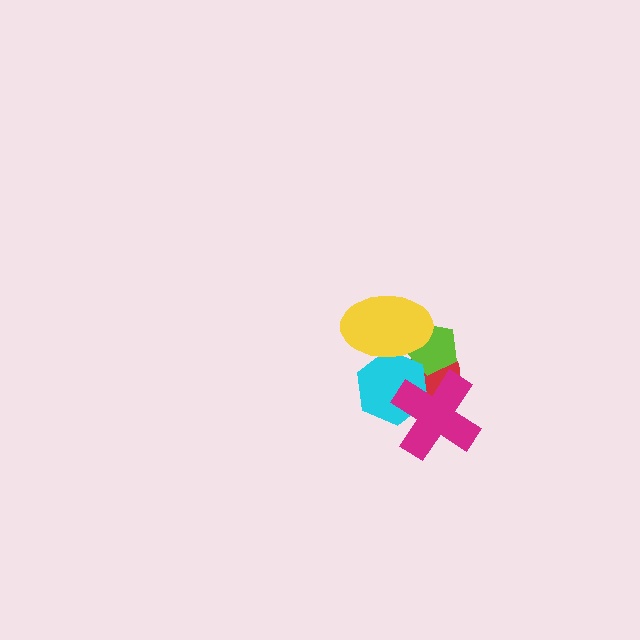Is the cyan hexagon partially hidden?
Yes, it is partially covered by another shape.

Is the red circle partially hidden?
Yes, it is partially covered by another shape.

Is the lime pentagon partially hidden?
Yes, it is partially covered by another shape.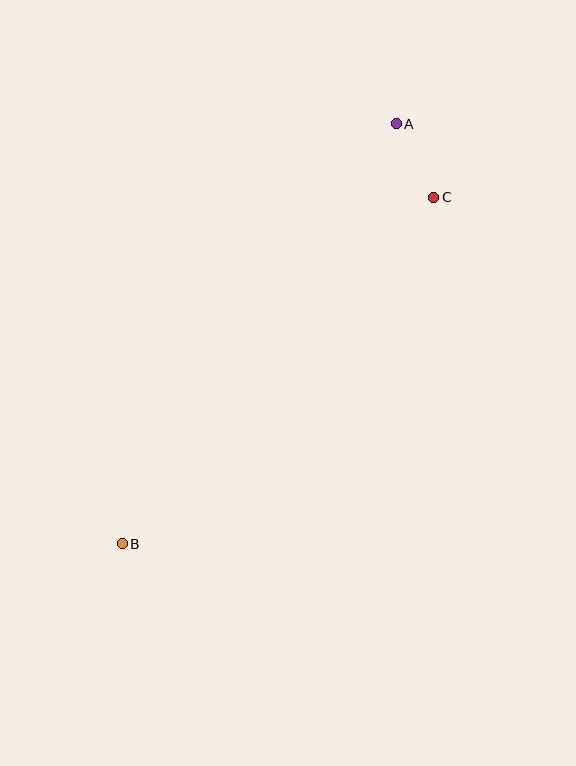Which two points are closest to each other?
Points A and C are closest to each other.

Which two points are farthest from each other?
Points A and B are farthest from each other.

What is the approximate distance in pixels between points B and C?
The distance between B and C is approximately 466 pixels.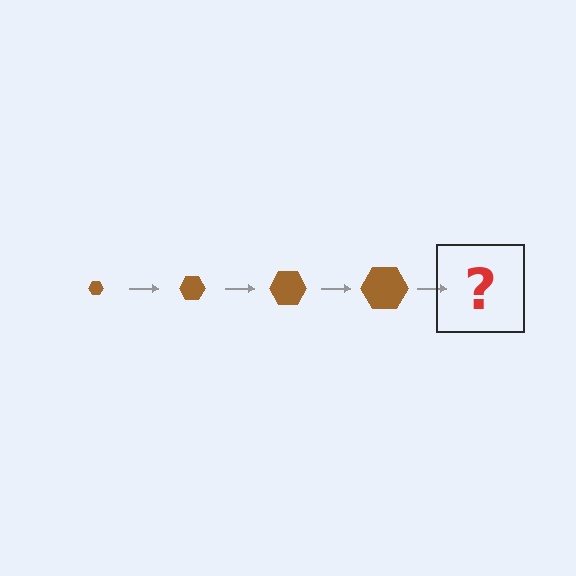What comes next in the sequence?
The next element should be a brown hexagon, larger than the previous one.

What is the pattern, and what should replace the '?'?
The pattern is that the hexagon gets progressively larger each step. The '?' should be a brown hexagon, larger than the previous one.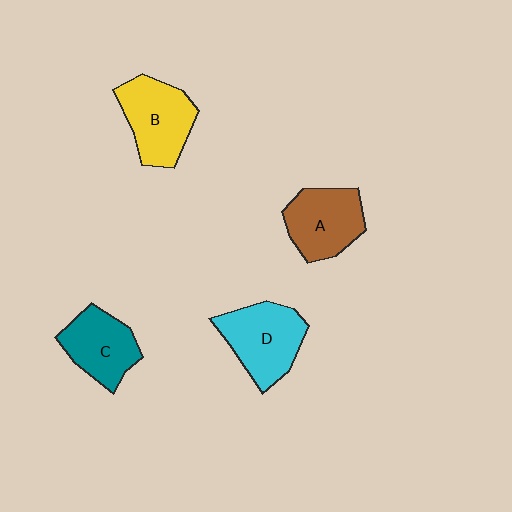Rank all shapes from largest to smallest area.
From largest to smallest: D (cyan), B (yellow), A (brown), C (teal).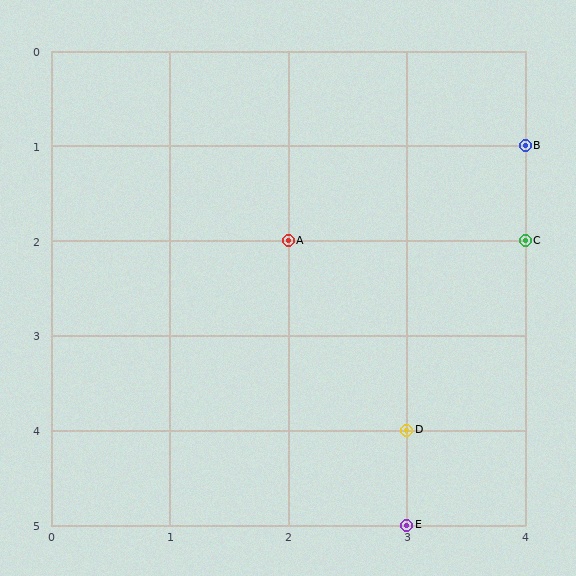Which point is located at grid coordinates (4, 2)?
Point C is at (4, 2).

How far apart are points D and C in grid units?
Points D and C are 1 column and 2 rows apart (about 2.2 grid units diagonally).